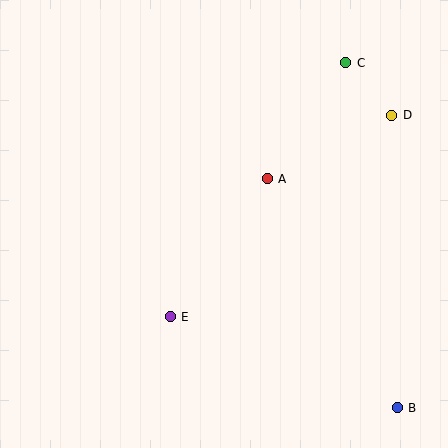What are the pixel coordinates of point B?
Point B is at (397, 408).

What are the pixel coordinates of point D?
Point D is at (392, 115).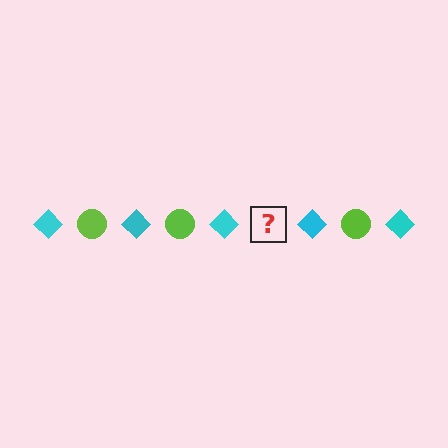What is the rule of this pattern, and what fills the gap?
The rule is that the pattern alternates between cyan diamond and lime circle. The gap should be filled with a lime circle.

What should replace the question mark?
The question mark should be replaced with a lime circle.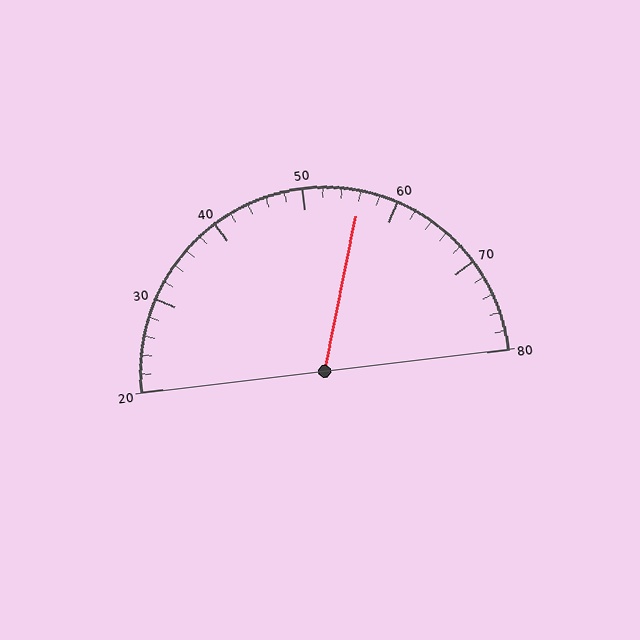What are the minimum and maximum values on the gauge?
The gauge ranges from 20 to 80.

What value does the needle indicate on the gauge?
The needle indicates approximately 56.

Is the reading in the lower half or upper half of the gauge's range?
The reading is in the upper half of the range (20 to 80).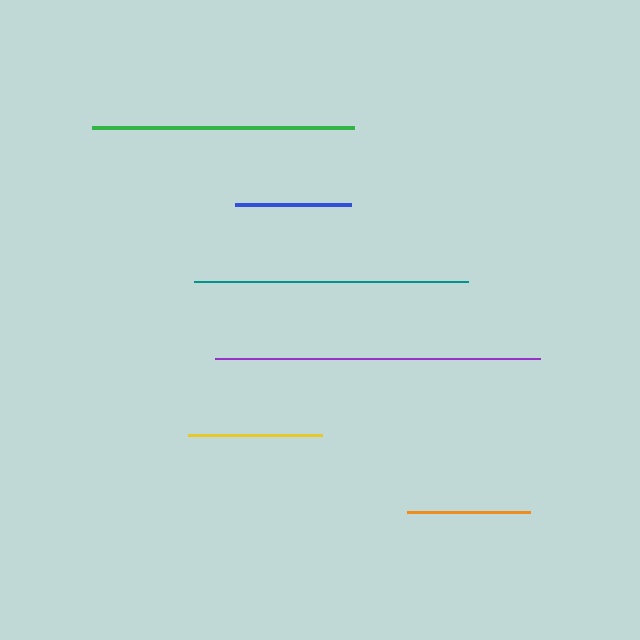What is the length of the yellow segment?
The yellow segment is approximately 134 pixels long.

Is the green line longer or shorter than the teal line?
The teal line is longer than the green line.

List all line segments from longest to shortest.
From longest to shortest: purple, teal, green, yellow, orange, blue.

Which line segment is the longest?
The purple line is the longest at approximately 326 pixels.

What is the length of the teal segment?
The teal segment is approximately 274 pixels long.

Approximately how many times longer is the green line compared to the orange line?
The green line is approximately 2.1 times the length of the orange line.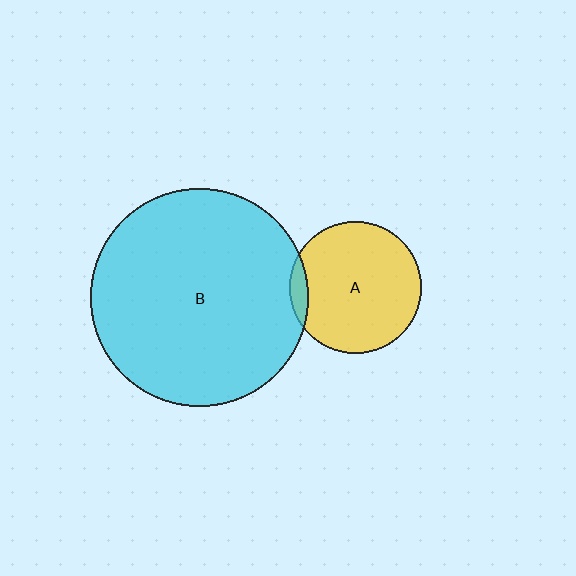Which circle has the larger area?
Circle B (cyan).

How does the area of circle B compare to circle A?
Approximately 2.7 times.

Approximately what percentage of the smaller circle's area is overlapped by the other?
Approximately 5%.